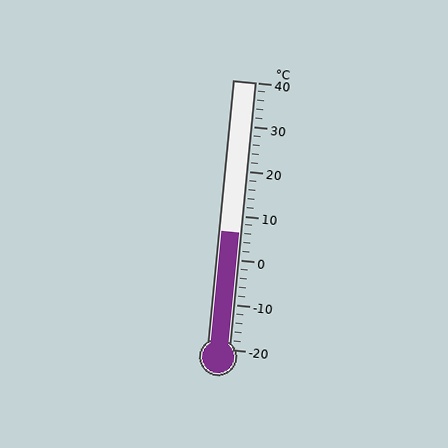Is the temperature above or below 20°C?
The temperature is below 20°C.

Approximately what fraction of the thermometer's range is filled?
The thermometer is filled to approximately 45% of its range.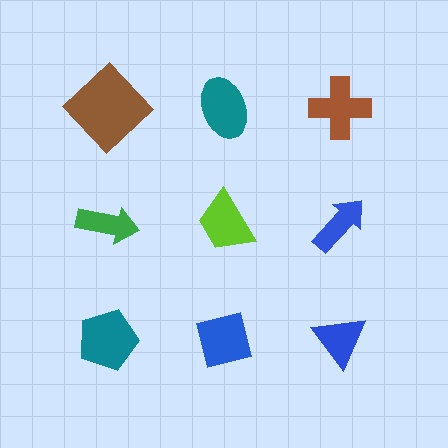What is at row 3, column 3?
A blue triangle.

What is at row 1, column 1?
A brown diamond.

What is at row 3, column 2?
A blue square.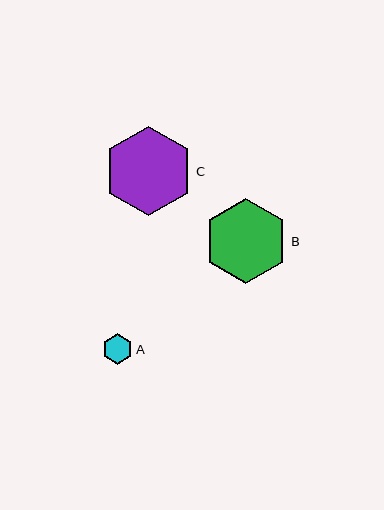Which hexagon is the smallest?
Hexagon A is the smallest with a size of approximately 30 pixels.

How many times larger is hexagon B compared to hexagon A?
Hexagon B is approximately 2.8 times the size of hexagon A.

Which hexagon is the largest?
Hexagon C is the largest with a size of approximately 89 pixels.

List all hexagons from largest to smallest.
From largest to smallest: C, B, A.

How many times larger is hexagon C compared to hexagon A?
Hexagon C is approximately 2.9 times the size of hexagon A.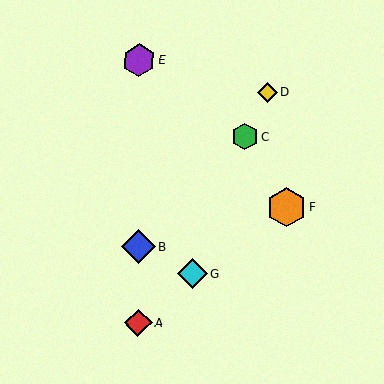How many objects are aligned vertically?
3 objects (A, B, E) are aligned vertically.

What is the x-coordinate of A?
Object A is at x≈138.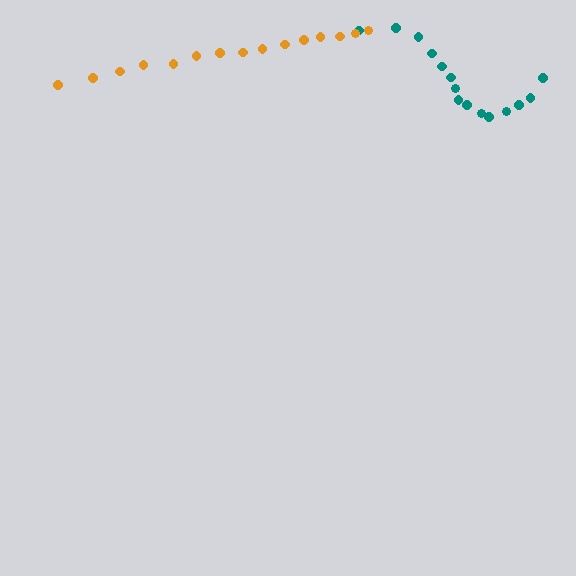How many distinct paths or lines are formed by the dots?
There are 2 distinct paths.